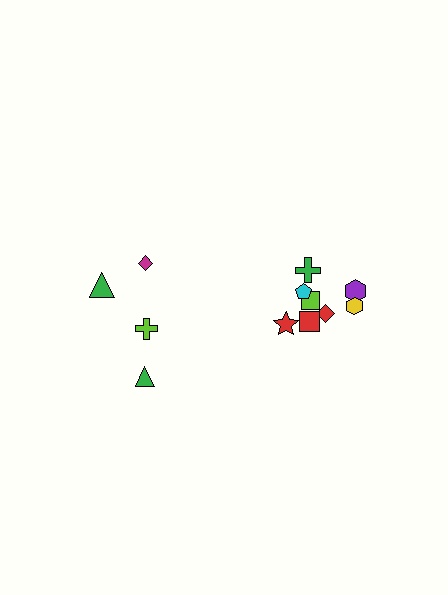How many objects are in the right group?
There are 8 objects.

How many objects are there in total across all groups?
There are 12 objects.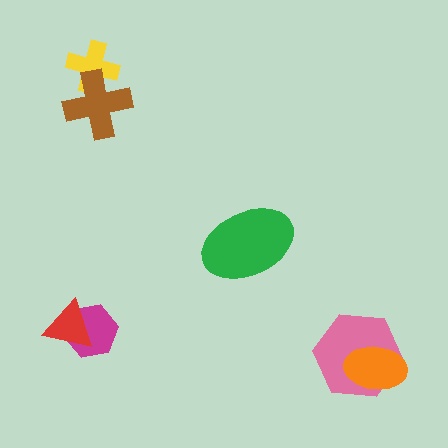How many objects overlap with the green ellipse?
0 objects overlap with the green ellipse.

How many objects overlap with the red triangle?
1 object overlaps with the red triangle.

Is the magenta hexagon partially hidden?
Yes, it is partially covered by another shape.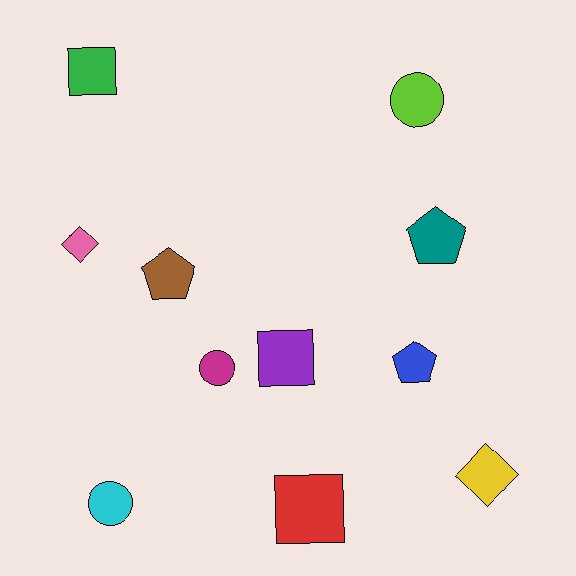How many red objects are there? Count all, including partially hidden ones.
There is 1 red object.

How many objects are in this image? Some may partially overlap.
There are 11 objects.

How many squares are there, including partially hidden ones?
There are 3 squares.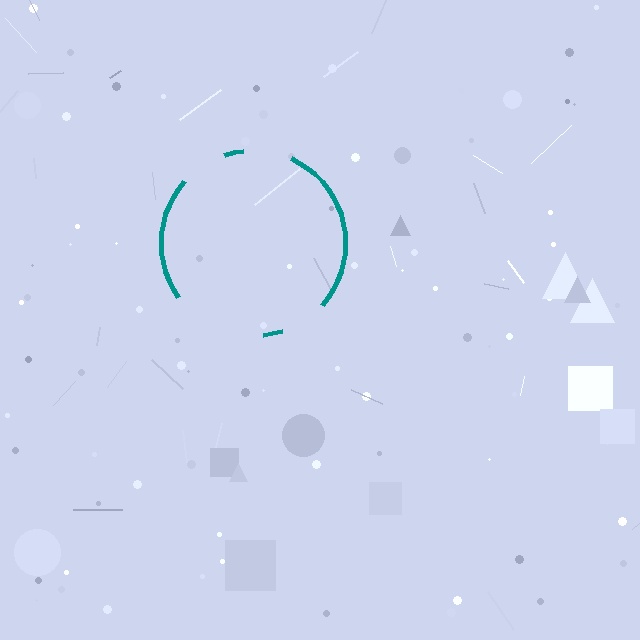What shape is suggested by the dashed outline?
The dashed outline suggests a circle.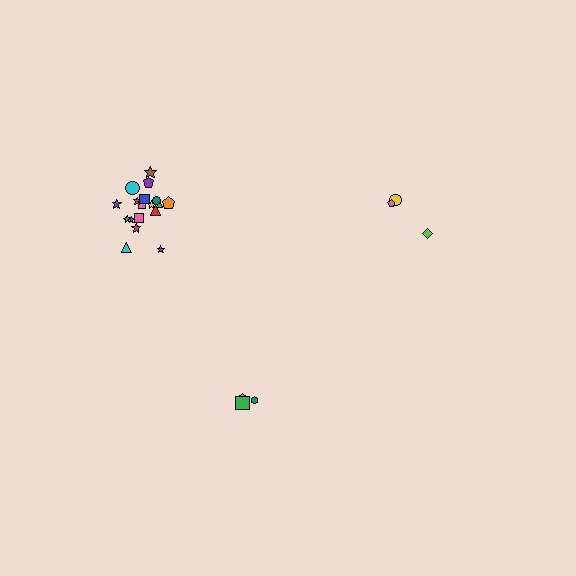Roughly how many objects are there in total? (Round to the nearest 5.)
Roughly 25 objects in total.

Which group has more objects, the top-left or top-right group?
The top-left group.